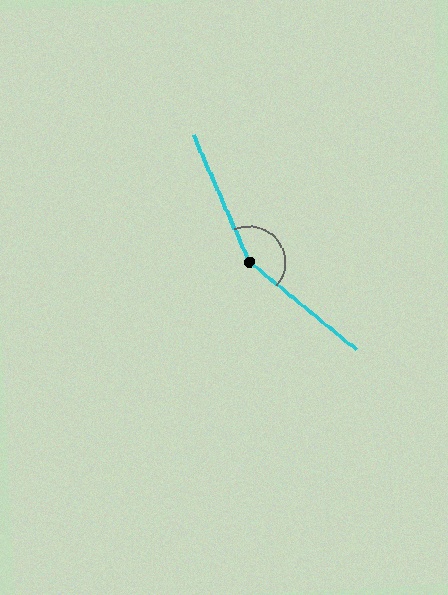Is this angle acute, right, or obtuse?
It is obtuse.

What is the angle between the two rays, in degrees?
Approximately 153 degrees.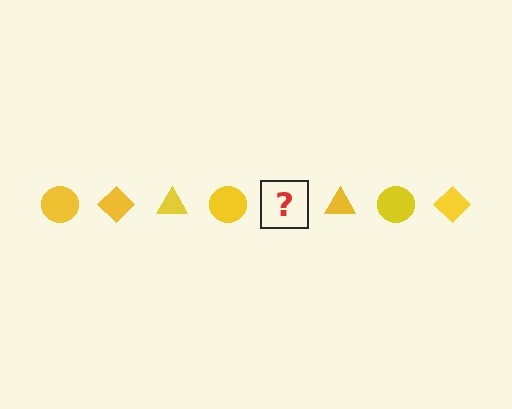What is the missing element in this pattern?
The missing element is a yellow diamond.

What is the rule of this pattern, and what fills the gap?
The rule is that the pattern cycles through circle, diamond, triangle shapes in yellow. The gap should be filled with a yellow diamond.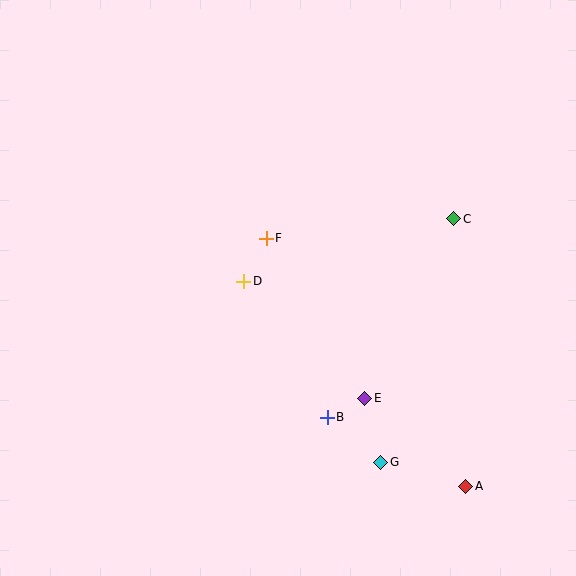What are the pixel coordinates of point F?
Point F is at (266, 238).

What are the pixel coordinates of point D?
Point D is at (244, 281).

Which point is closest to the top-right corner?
Point C is closest to the top-right corner.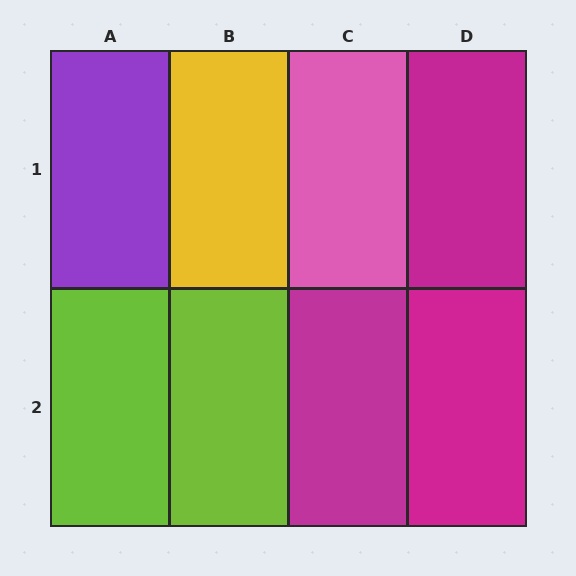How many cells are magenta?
3 cells are magenta.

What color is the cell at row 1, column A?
Purple.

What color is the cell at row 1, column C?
Pink.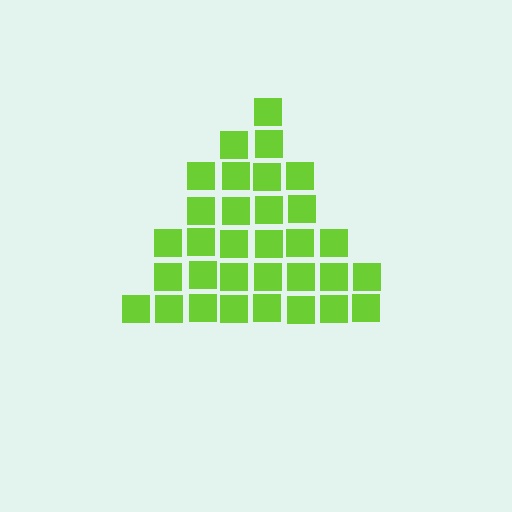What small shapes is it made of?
It is made of small squares.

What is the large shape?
The large shape is a triangle.